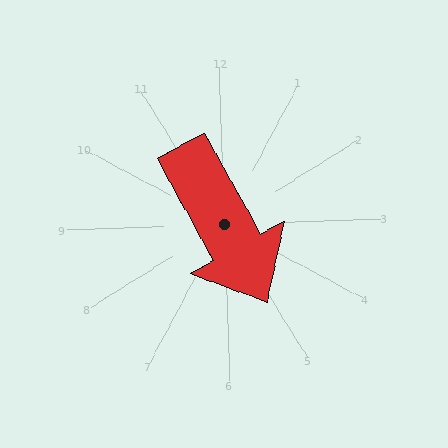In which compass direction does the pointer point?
Southeast.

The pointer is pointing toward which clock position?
Roughly 5 o'clock.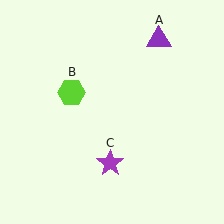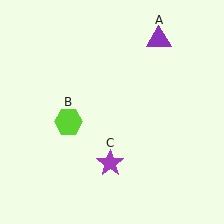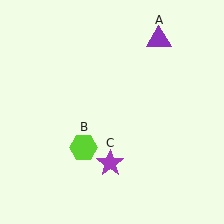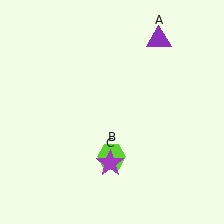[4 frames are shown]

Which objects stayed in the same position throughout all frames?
Purple triangle (object A) and purple star (object C) remained stationary.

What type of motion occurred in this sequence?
The lime hexagon (object B) rotated counterclockwise around the center of the scene.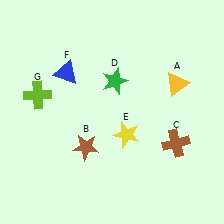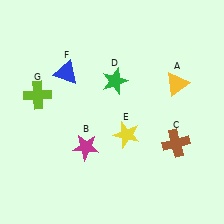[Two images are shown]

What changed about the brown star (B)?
In Image 1, B is brown. In Image 2, it changed to magenta.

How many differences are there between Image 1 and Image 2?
There is 1 difference between the two images.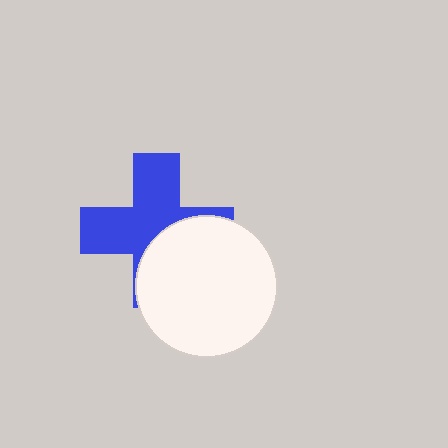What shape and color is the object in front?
The object in front is a white circle.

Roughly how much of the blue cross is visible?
About half of it is visible (roughly 58%).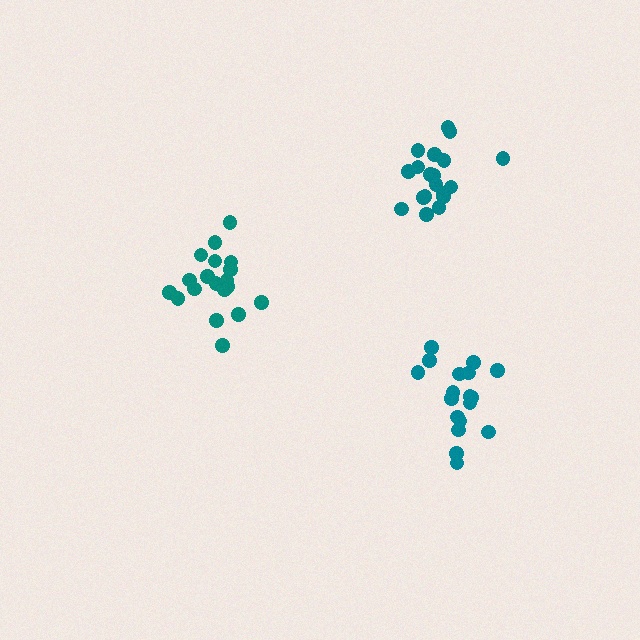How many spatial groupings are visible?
There are 3 spatial groupings.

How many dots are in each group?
Group 1: 19 dots, Group 2: 19 dots, Group 3: 18 dots (56 total).